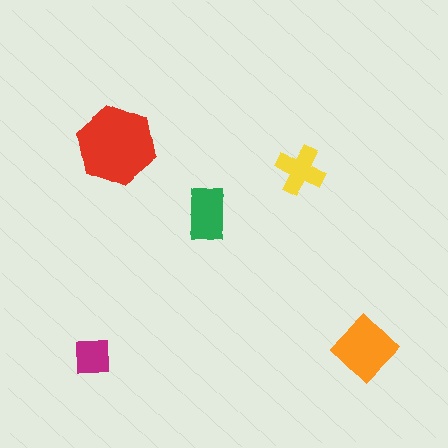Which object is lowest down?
The orange diamond is bottommost.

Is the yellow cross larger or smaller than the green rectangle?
Smaller.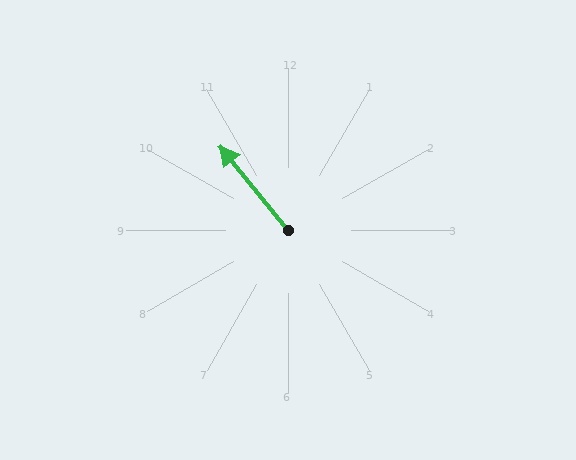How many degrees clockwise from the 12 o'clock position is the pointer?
Approximately 321 degrees.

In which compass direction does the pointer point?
Northwest.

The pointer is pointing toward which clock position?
Roughly 11 o'clock.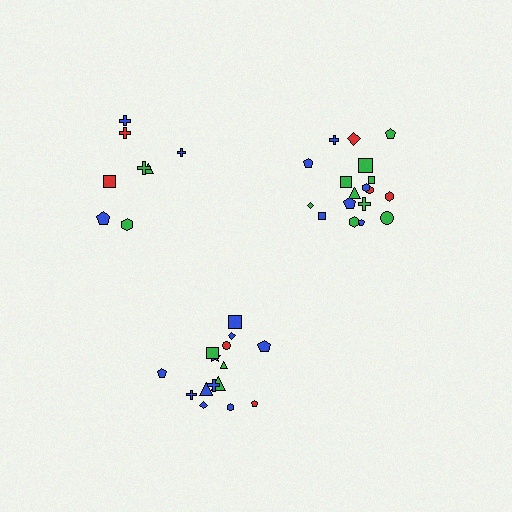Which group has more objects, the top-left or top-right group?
The top-right group.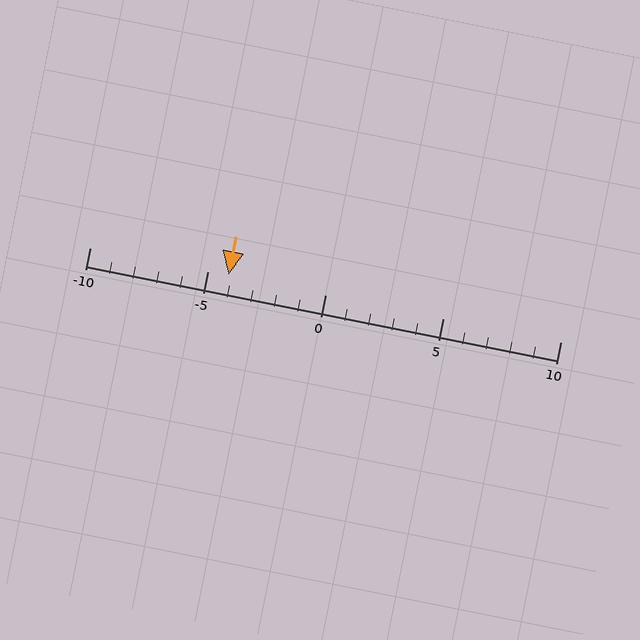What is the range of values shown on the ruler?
The ruler shows values from -10 to 10.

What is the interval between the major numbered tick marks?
The major tick marks are spaced 5 units apart.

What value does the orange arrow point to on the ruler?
The orange arrow points to approximately -4.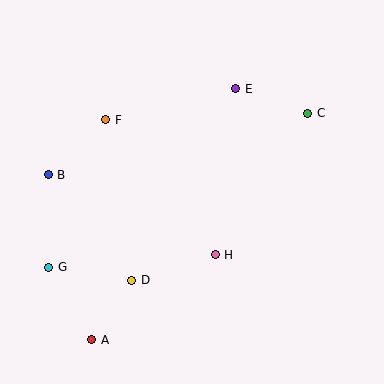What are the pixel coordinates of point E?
Point E is at (236, 89).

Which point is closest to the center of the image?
Point H at (215, 255) is closest to the center.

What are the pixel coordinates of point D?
Point D is at (132, 280).